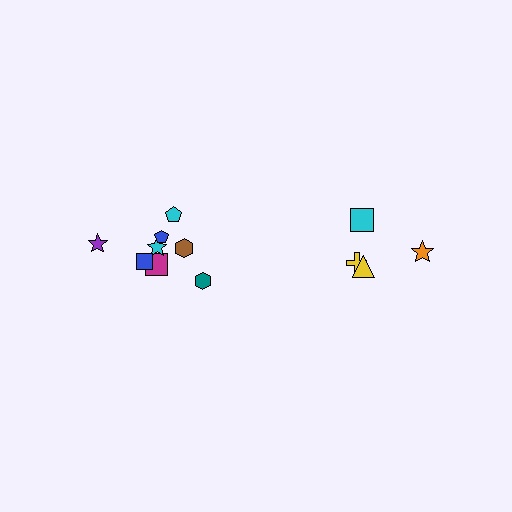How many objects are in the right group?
There are 4 objects.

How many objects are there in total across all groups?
There are 12 objects.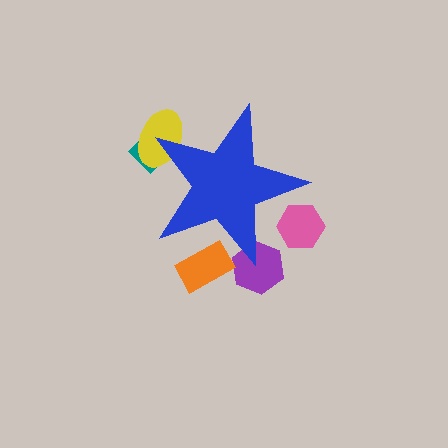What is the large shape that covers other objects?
A blue star.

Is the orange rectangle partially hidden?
Yes, the orange rectangle is partially hidden behind the blue star.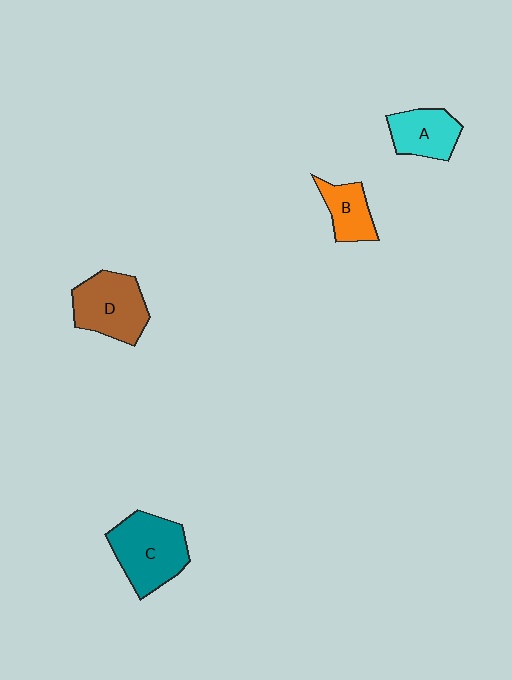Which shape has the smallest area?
Shape B (orange).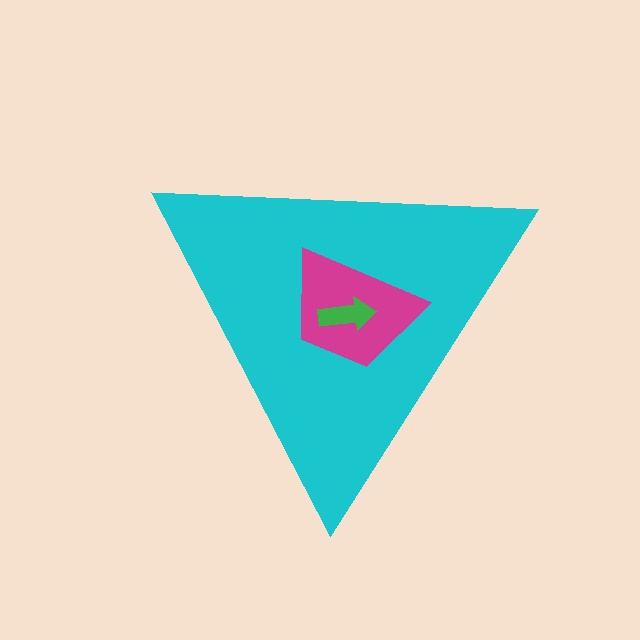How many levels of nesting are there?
3.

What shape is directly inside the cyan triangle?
The magenta trapezoid.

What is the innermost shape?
The green arrow.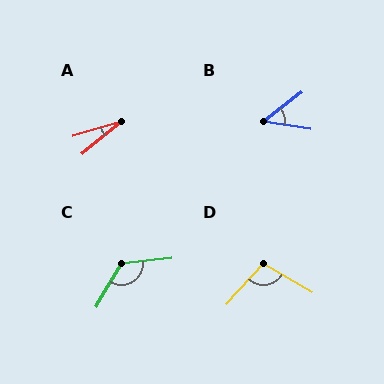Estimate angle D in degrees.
Approximately 101 degrees.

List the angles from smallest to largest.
A (23°), B (46°), D (101°), C (127°).